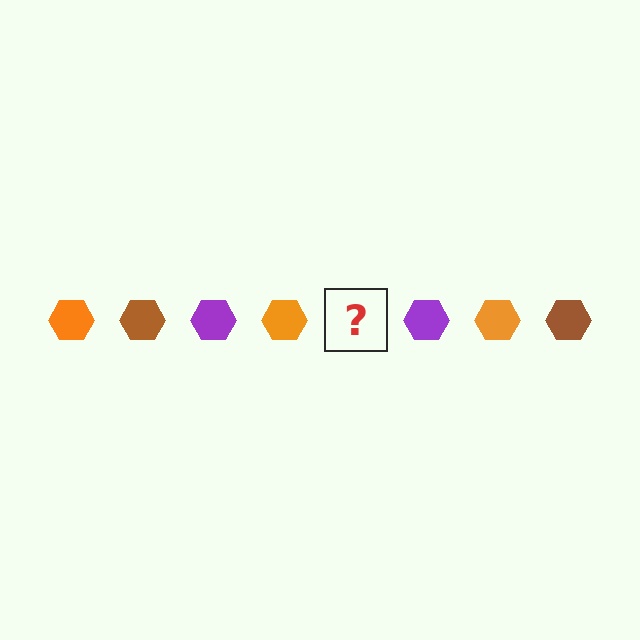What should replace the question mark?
The question mark should be replaced with a brown hexagon.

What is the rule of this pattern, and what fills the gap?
The rule is that the pattern cycles through orange, brown, purple hexagons. The gap should be filled with a brown hexagon.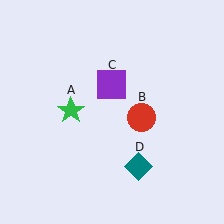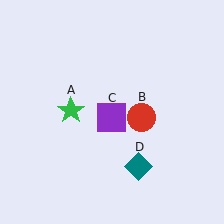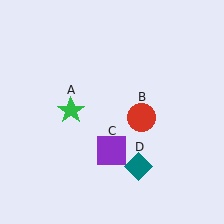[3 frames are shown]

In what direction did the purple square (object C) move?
The purple square (object C) moved down.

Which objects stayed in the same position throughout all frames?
Green star (object A) and red circle (object B) and teal diamond (object D) remained stationary.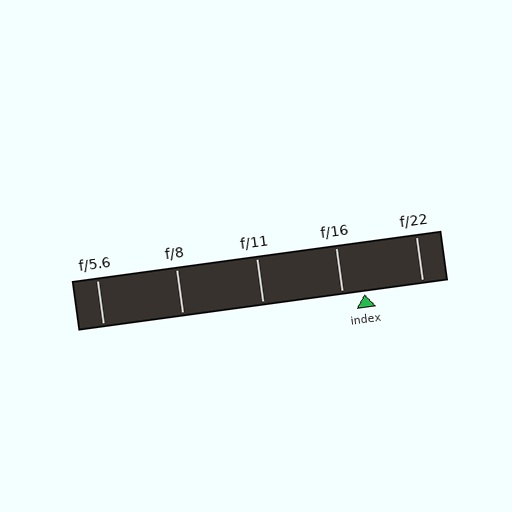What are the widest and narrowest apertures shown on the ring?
The widest aperture shown is f/5.6 and the narrowest is f/22.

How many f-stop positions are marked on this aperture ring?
There are 5 f-stop positions marked.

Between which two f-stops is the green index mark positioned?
The index mark is between f/16 and f/22.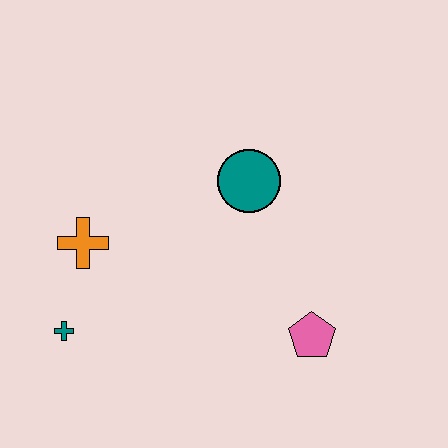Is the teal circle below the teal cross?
No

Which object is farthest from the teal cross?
The pink pentagon is farthest from the teal cross.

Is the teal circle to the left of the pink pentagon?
Yes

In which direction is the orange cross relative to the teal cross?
The orange cross is above the teal cross.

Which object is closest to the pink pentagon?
The teal circle is closest to the pink pentagon.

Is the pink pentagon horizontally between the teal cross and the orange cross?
No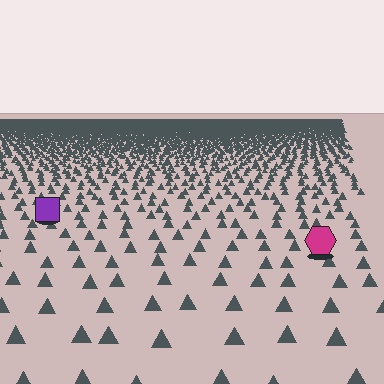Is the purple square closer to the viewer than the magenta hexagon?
No. The magenta hexagon is closer — you can tell from the texture gradient: the ground texture is coarser near it.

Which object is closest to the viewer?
The magenta hexagon is closest. The texture marks near it are larger and more spread out.